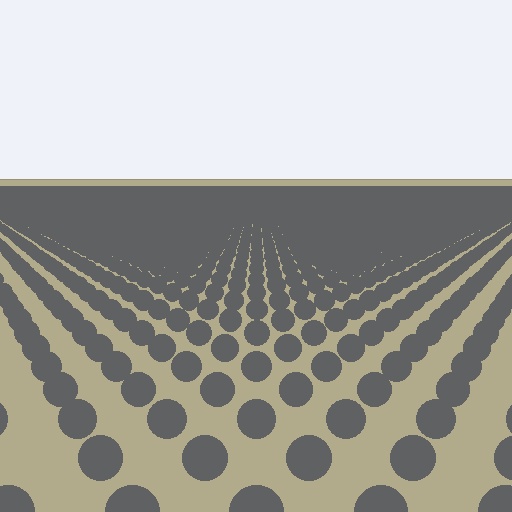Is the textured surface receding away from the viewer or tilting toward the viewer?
The surface is receding away from the viewer. Texture elements get smaller and denser toward the top.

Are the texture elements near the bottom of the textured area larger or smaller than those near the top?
Larger. Near the bottom, elements are closer to the viewer and appear at a bigger on-screen size.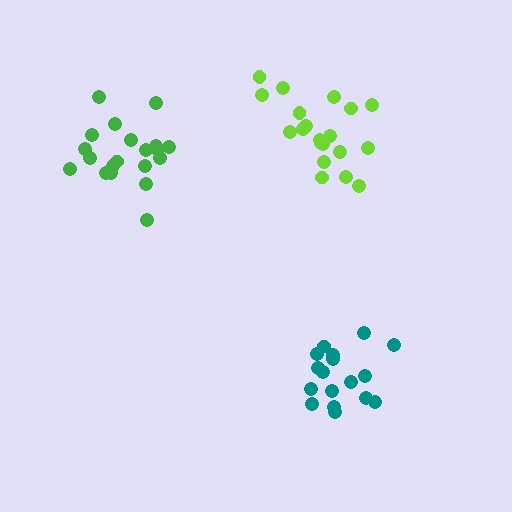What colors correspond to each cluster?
The clusters are colored: teal, lime, green.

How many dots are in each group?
Group 1: 17 dots, Group 2: 20 dots, Group 3: 20 dots (57 total).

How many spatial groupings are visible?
There are 3 spatial groupings.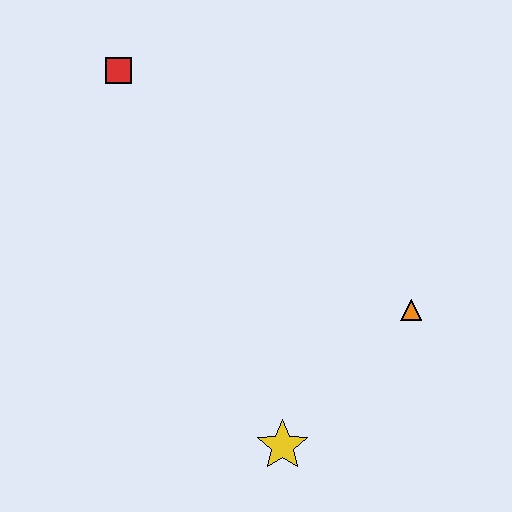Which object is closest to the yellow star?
The orange triangle is closest to the yellow star.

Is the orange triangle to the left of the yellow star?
No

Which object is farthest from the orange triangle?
The red square is farthest from the orange triangle.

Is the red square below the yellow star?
No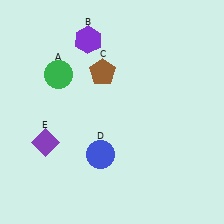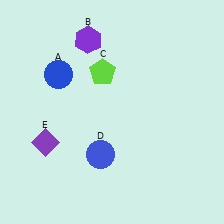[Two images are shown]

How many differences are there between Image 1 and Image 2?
There are 2 differences between the two images.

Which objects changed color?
A changed from green to blue. C changed from brown to lime.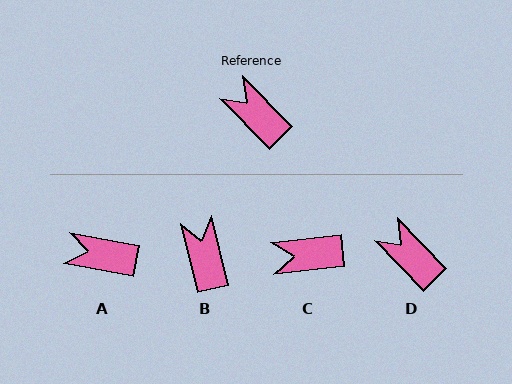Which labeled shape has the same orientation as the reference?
D.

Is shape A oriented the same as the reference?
No, it is off by about 36 degrees.